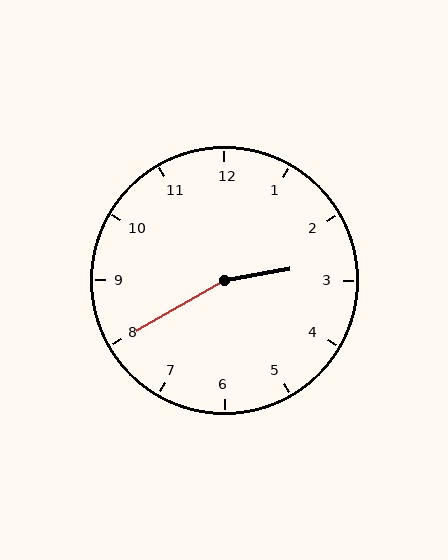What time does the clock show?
2:40.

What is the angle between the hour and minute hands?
Approximately 160 degrees.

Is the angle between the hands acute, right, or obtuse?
It is obtuse.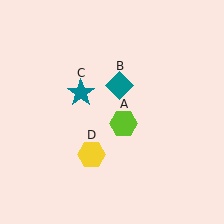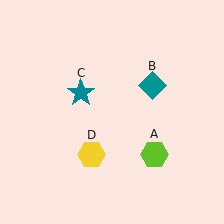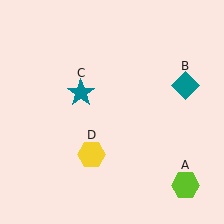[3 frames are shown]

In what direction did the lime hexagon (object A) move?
The lime hexagon (object A) moved down and to the right.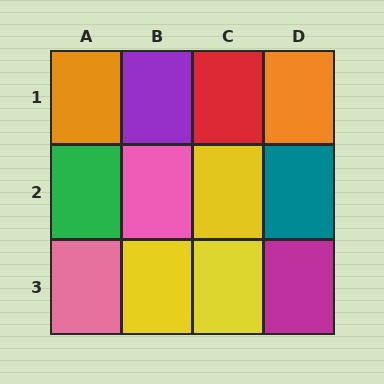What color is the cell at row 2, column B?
Pink.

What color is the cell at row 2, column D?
Teal.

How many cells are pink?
2 cells are pink.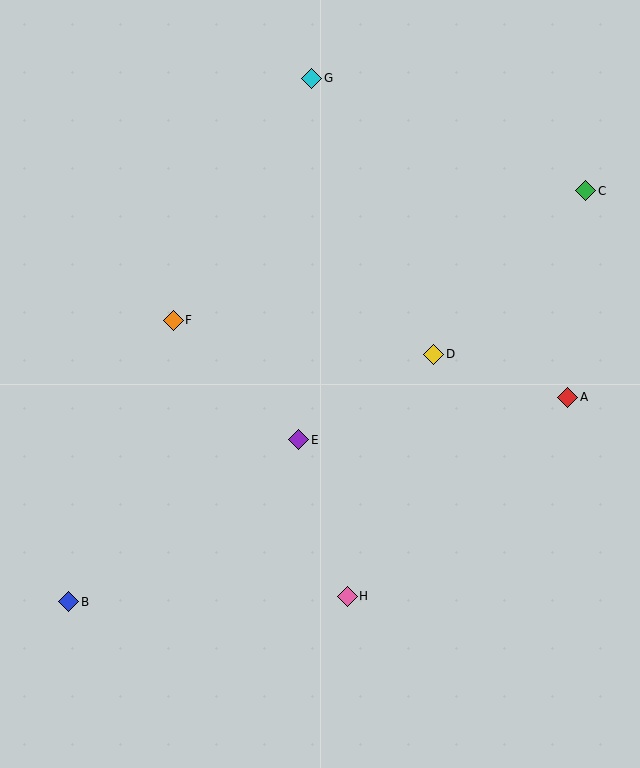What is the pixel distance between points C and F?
The distance between C and F is 432 pixels.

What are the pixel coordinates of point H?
Point H is at (347, 596).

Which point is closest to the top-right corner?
Point C is closest to the top-right corner.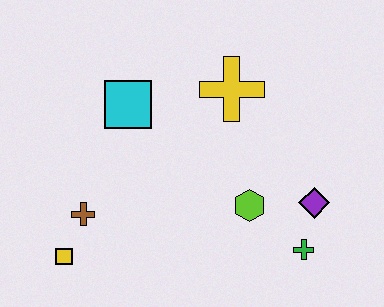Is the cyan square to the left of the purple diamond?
Yes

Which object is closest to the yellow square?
The brown cross is closest to the yellow square.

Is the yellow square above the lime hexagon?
No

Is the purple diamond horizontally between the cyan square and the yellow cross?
No